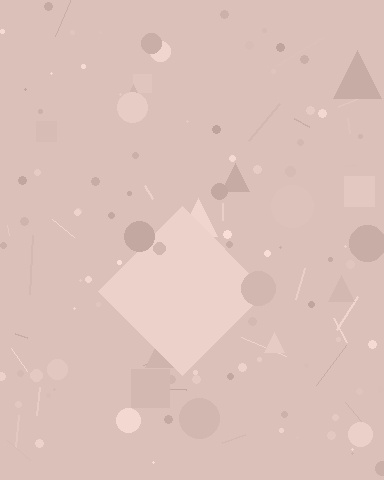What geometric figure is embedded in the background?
A diamond is embedded in the background.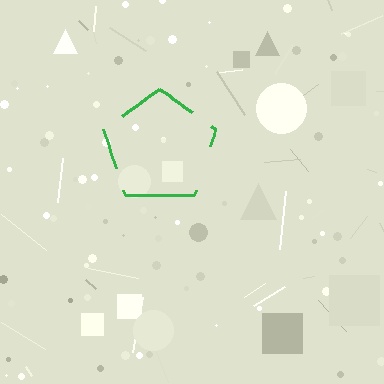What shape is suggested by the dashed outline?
The dashed outline suggests a pentagon.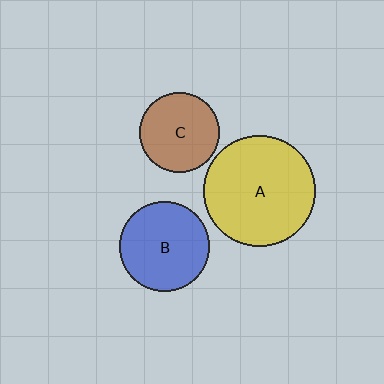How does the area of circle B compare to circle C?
Approximately 1.3 times.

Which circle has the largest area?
Circle A (yellow).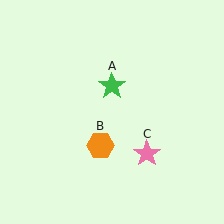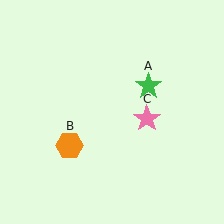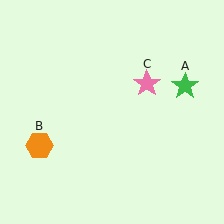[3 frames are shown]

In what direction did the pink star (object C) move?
The pink star (object C) moved up.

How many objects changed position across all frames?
3 objects changed position: green star (object A), orange hexagon (object B), pink star (object C).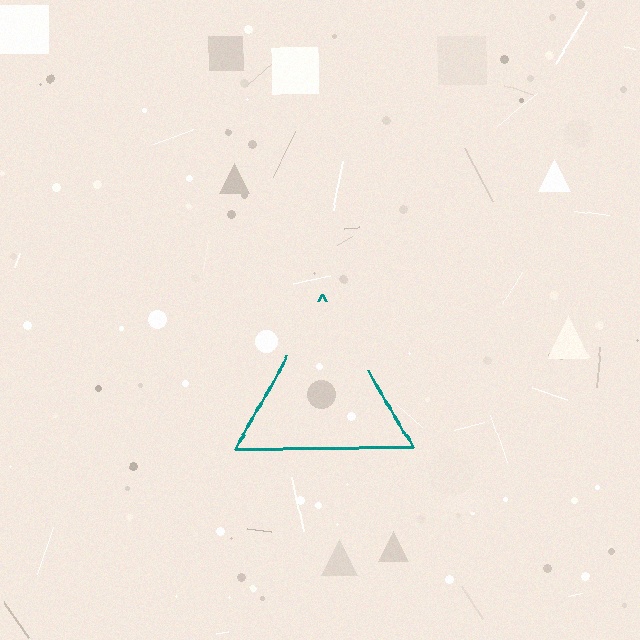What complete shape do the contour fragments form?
The contour fragments form a triangle.